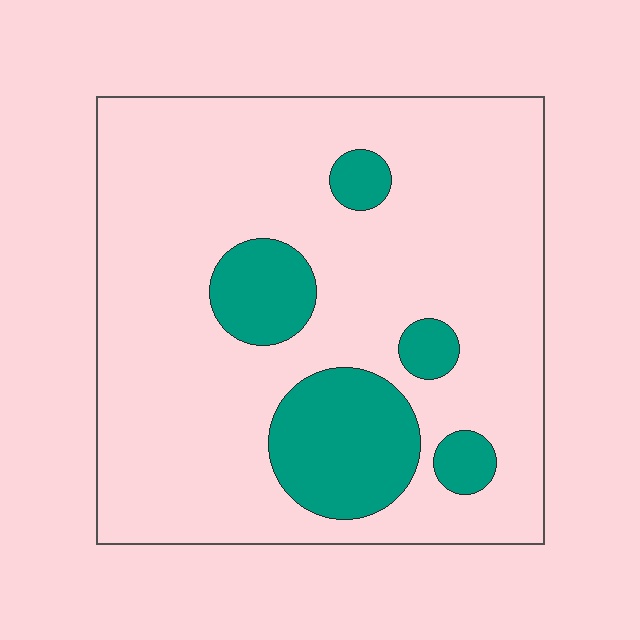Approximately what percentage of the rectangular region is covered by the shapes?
Approximately 20%.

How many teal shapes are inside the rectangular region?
5.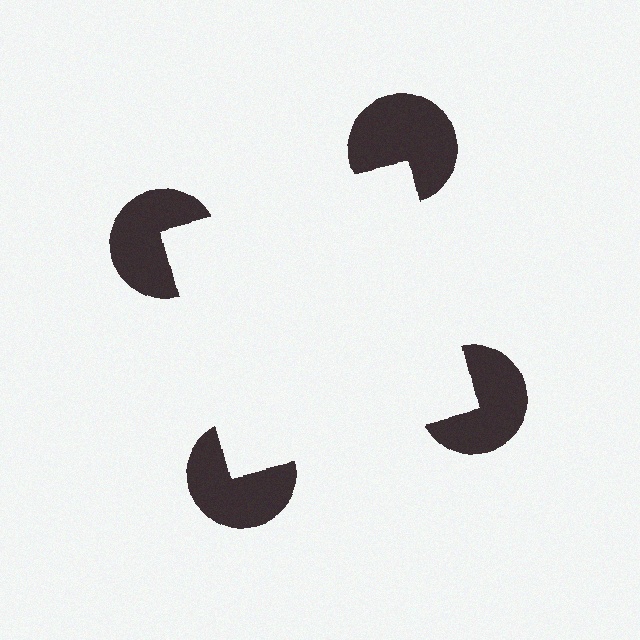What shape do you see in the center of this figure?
An illusory square — its edges are inferred from the aligned wedge cuts in the pac-man discs, not physically drawn.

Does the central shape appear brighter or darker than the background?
It typically appears slightly brighter than the background, even though no actual brightness change is drawn.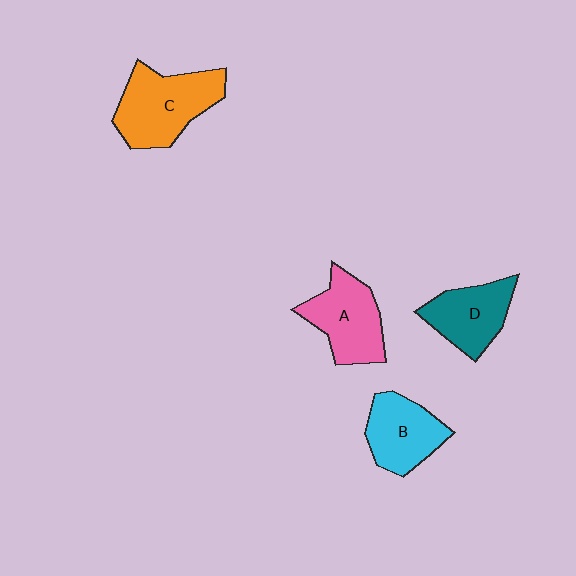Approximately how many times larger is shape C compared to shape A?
Approximately 1.2 times.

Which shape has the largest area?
Shape C (orange).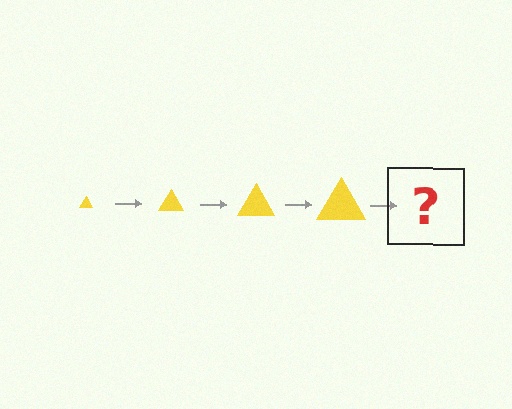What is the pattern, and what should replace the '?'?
The pattern is that the triangle gets progressively larger each step. The '?' should be a yellow triangle, larger than the previous one.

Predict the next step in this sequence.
The next step is a yellow triangle, larger than the previous one.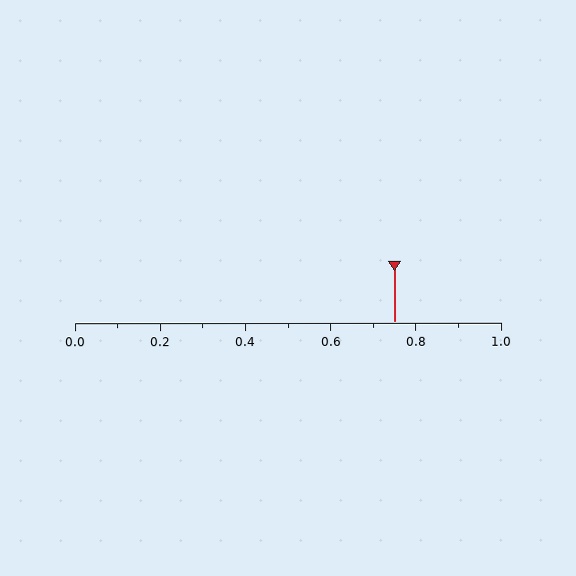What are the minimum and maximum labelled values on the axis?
The axis runs from 0.0 to 1.0.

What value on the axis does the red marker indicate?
The marker indicates approximately 0.75.